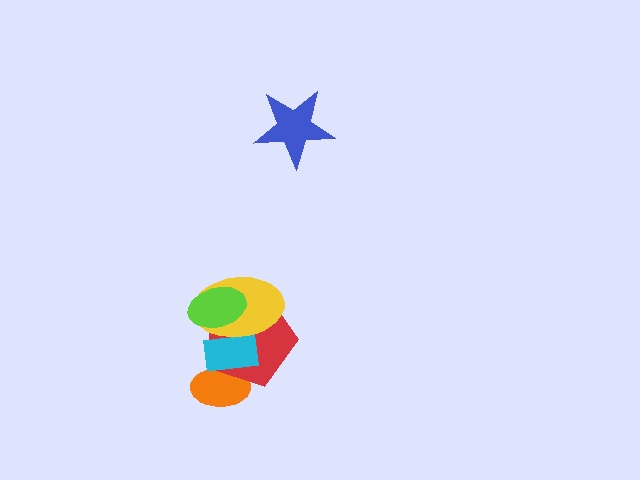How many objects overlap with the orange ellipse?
2 objects overlap with the orange ellipse.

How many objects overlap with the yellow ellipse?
3 objects overlap with the yellow ellipse.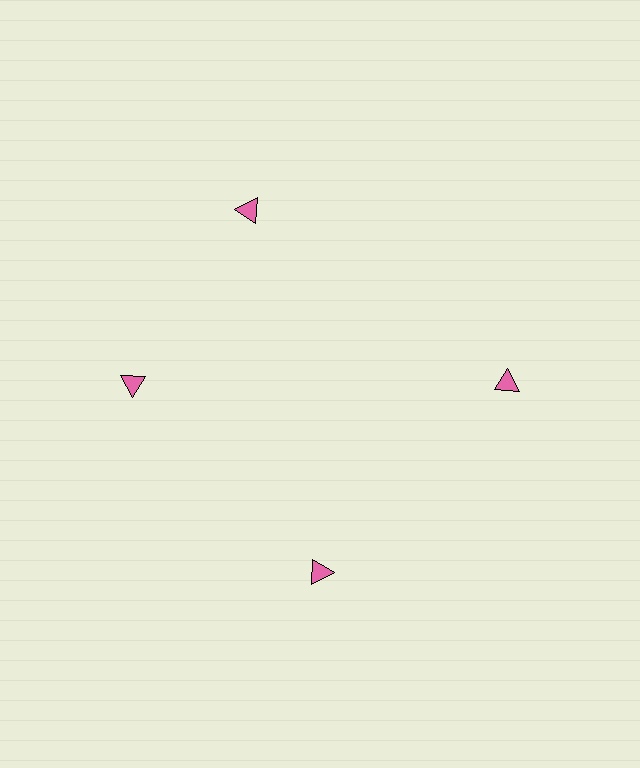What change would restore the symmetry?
The symmetry would be restored by rotating it back into even spacing with its neighbors so that all 4 triangles sit at equal angles and equal distance from the center.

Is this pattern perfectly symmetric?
No. The 4 pink triangles are arranged in a ring, but one element near the 12 o'clock position is rotated out of alignment along the ring, breaking the 4-fold rotational symmetry.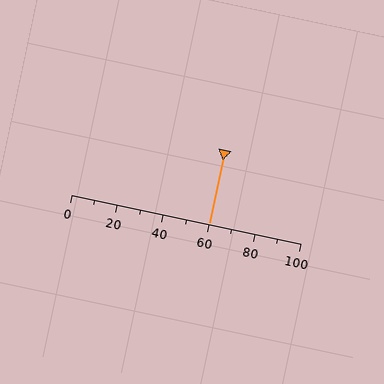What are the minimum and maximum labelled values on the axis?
The axis runs from 0 to 100.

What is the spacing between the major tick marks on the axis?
The major ticks are spaced 20 apart.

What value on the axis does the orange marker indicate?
The marker indicates approximately 60.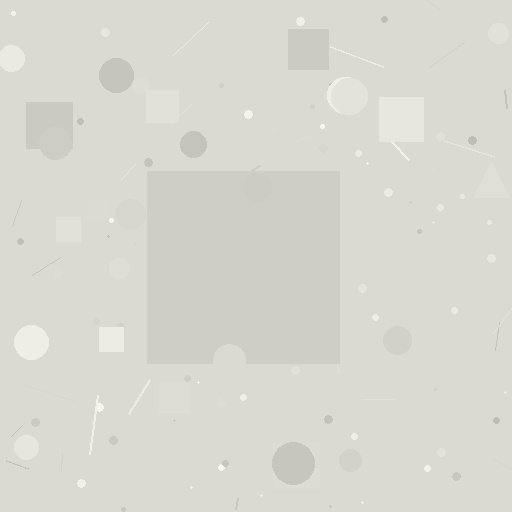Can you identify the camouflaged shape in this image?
The camouflaged shape is a square.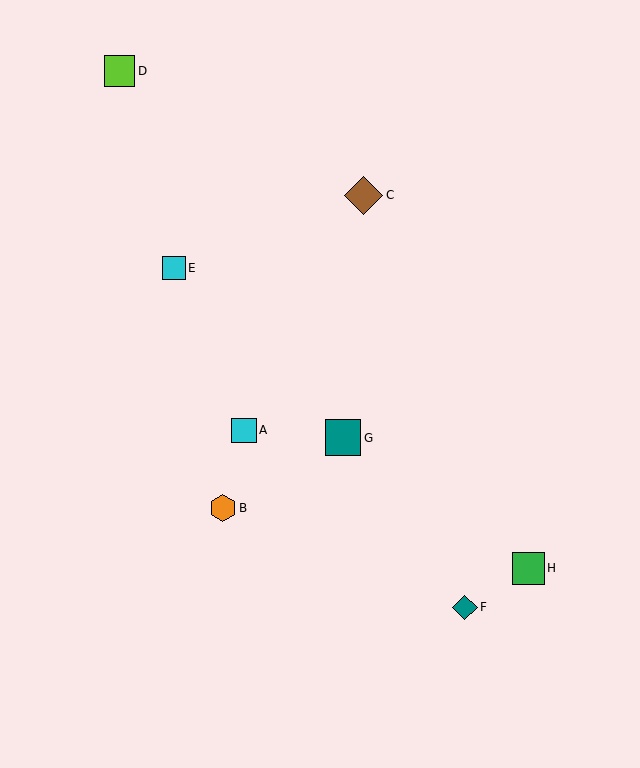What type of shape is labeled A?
Shape A is a cyan square.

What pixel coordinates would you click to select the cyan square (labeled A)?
Click at (244, 430) to select the cyan square A.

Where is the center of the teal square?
The center of the teal square is at (343, 438).